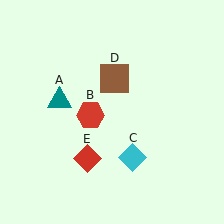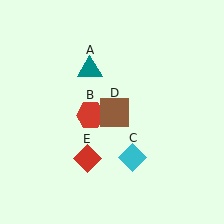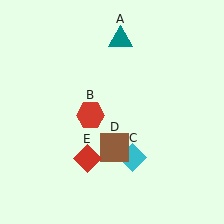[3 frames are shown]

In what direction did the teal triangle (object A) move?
The teal triangle (object A) moved up and to the right.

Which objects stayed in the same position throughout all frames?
Red hexagon (object B) and cyan diamond (object C) and red diamond (object E) remained stationary.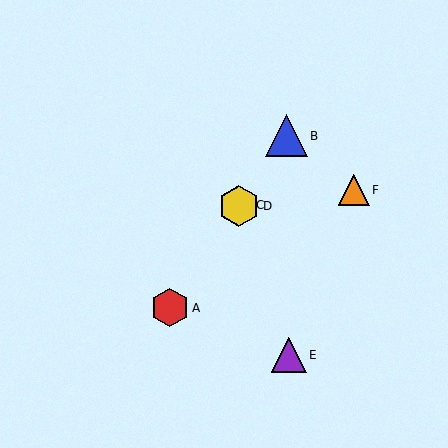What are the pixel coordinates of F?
Object F is at (354, 190).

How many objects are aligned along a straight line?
4 objects (A, B, C, D) are aligned along a straight line.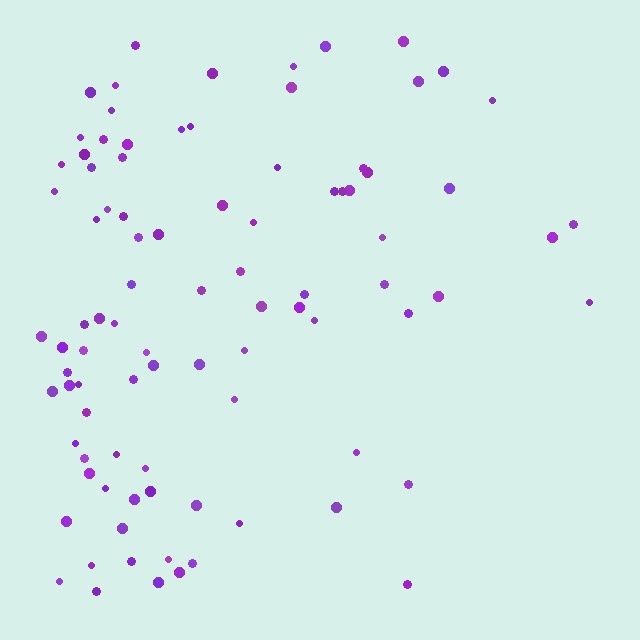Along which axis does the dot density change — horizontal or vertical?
Horizontal.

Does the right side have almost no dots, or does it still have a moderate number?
Still a moderate number, just noticeably fewer than the left.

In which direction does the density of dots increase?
From right to left, with the left side densest.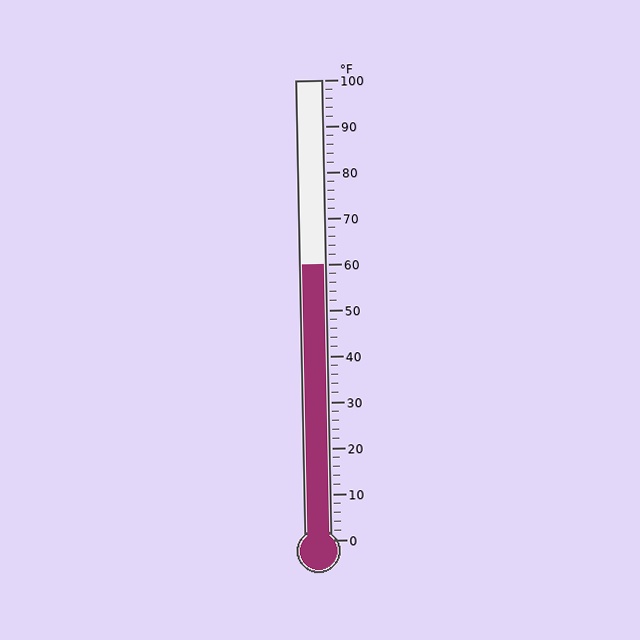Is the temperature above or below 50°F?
The temperature is above 50°F.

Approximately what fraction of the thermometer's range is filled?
The thermometer is filled to approximately 60% of its range.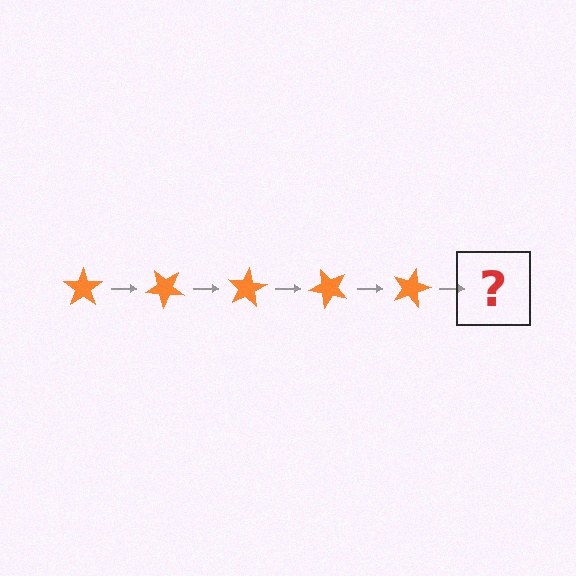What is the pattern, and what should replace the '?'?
The pattern is that the star rotates 40 degrees each step. The '?' should be an orange star rotated 200 degrees.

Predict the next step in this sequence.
The next step is an orange star rotated 200 degrees.